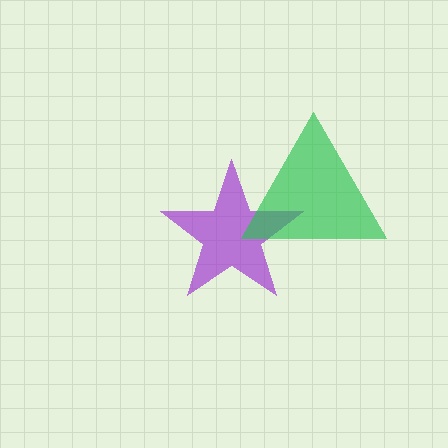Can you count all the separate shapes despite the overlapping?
Yes, there are 2 separate shapes.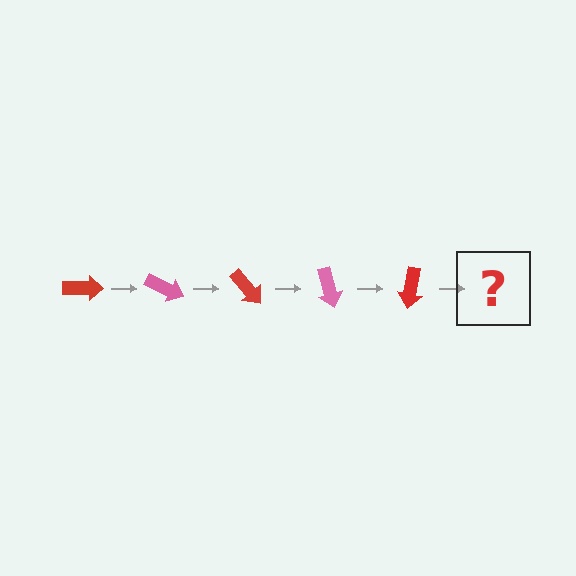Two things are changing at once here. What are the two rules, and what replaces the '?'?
The two rules are that it rotates 25 degrees each step and the color cycles through red and pink. The '?' should be a pink arrow, rotated 125 degrees from the start.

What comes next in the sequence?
The next element should be a pink arrow, rotated 125 degrees from the start.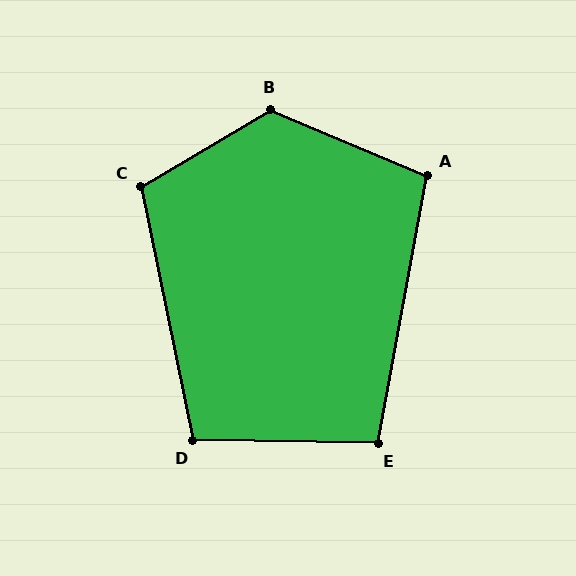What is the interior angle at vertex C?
Approximately 109 degrees (obtuse).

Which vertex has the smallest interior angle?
E, at approximately 100 degrees.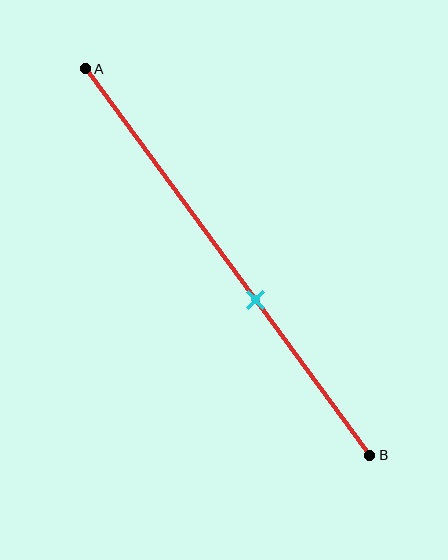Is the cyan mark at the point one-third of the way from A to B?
No, the mark is at about 60% from A, not at the 33% one-third point.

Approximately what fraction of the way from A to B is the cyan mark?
The cyan mark is approximately 60% of the way from A to B.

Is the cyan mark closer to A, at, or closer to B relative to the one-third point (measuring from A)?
The cyan mark is closer to point B than the one-third point of segment AB.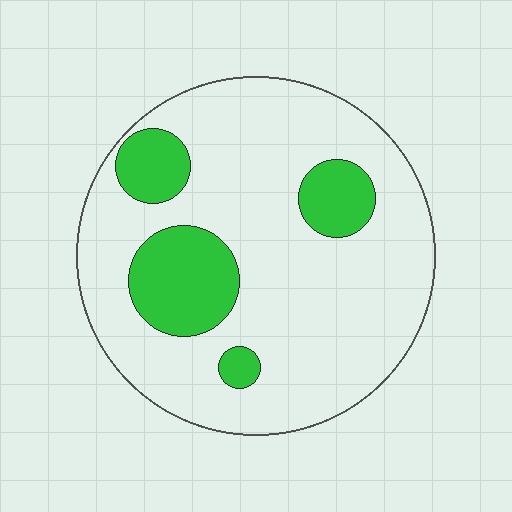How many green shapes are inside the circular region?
4.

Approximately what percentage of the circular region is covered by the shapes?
Approximately 20%.